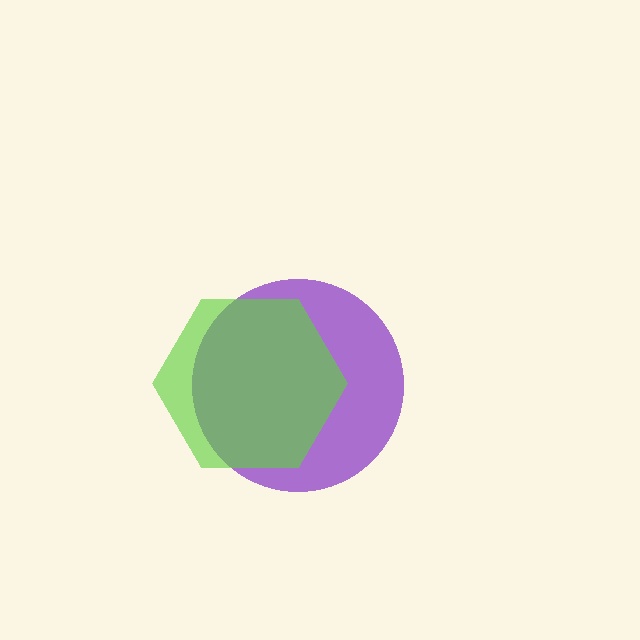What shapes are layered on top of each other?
The layered shapes are: a purple circle, a lime hexagon.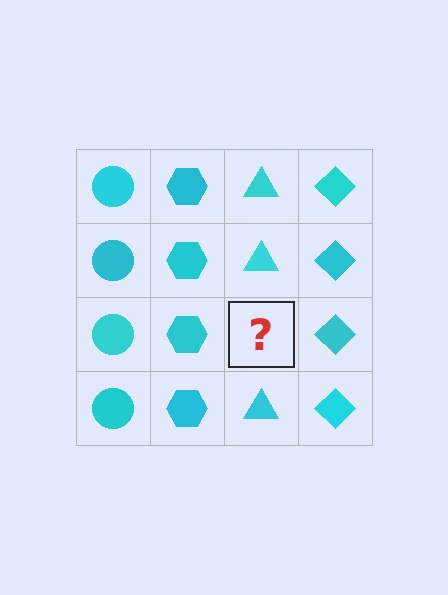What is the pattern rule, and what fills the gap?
The rule is that each column has a consistent shape. The gap should be filled with a cyan triangle.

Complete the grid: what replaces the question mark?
The question mark should be replaced with a cyan triangle.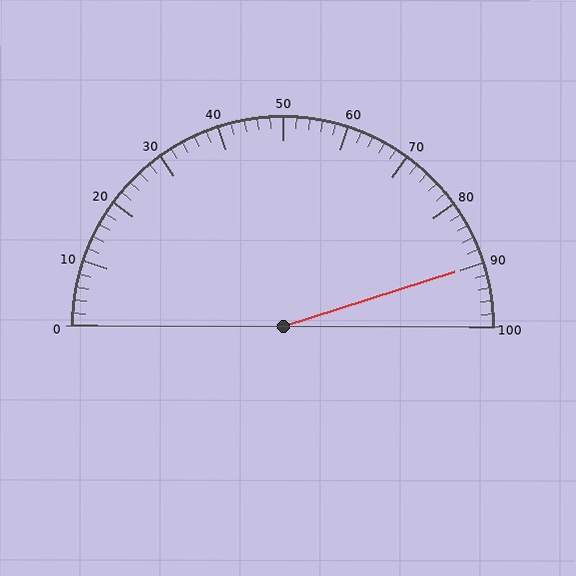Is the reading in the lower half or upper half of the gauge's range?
The reading is in the upper half of the range (0 to 100).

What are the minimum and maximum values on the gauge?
The gauge ranges from 0 to 100.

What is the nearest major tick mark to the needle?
The nearest major tick mark is 90.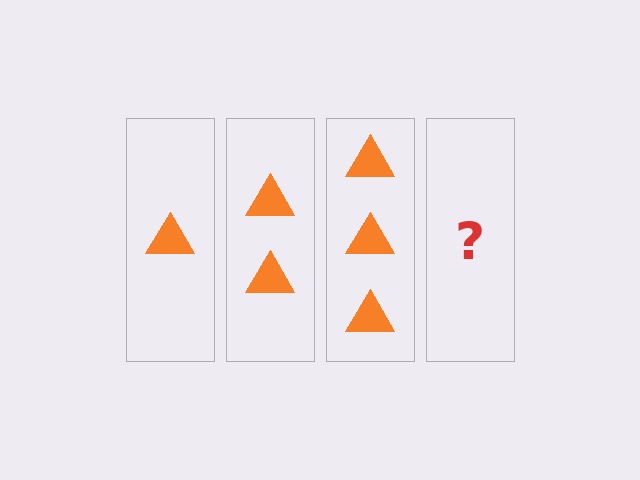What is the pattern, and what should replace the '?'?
The pattern is that each step adds one more triangle. The '?' should be 4 triangles.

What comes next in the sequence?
The next element should be 4 triangles.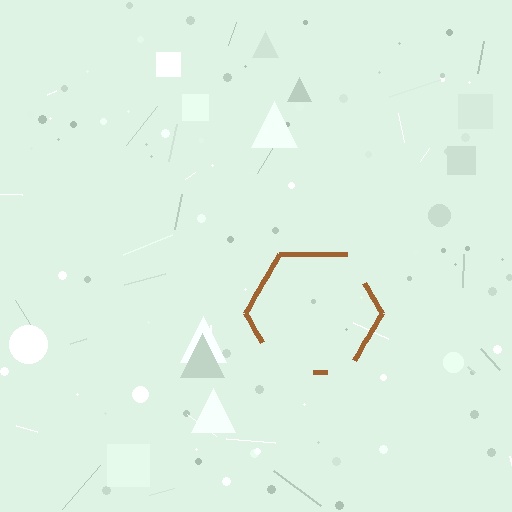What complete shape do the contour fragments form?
The contour fragments form a hexagon.